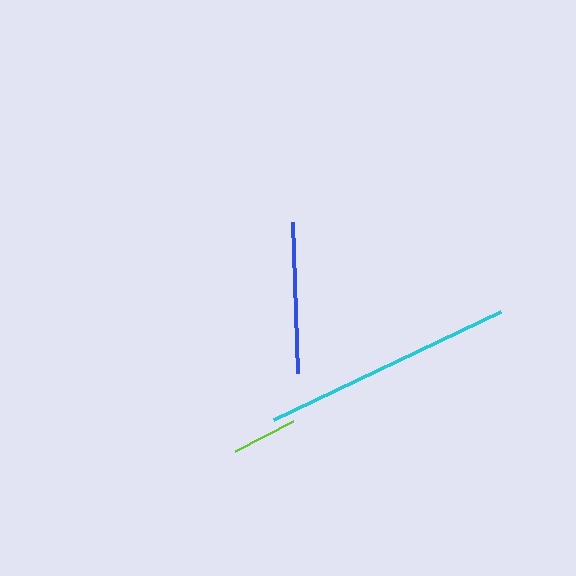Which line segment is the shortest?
The lime line is the shortest at approximately 66 pixels.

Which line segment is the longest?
The cyan line is the longest at approximately 252 pixels.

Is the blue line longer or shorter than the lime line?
The blue line is longer than the lime line.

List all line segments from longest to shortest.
From longest to shortest: cyan, blue, lime.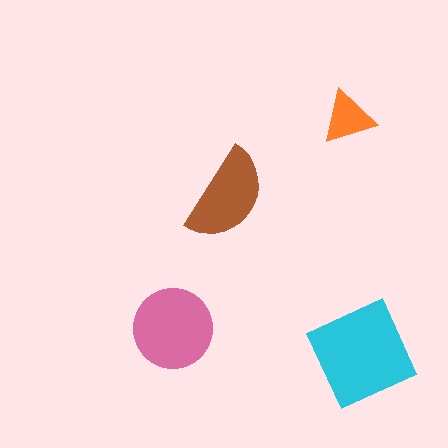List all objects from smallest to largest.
The orange triangle, the brown semicircle, the pink circle, the cyan square.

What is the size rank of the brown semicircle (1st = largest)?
3rd.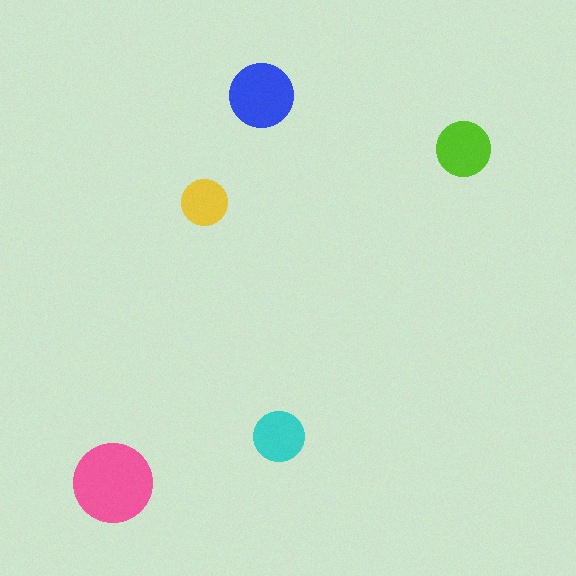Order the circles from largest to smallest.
the pink one, the blue one, the lime one, the cyan one, the yellow one.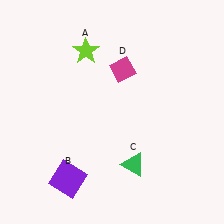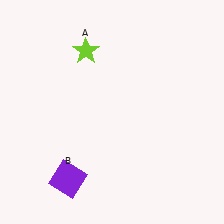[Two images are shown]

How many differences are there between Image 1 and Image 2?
There are 2 differences between the two images.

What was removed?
The green triangle (C), the magenta diamond (D) were removed in Image 2.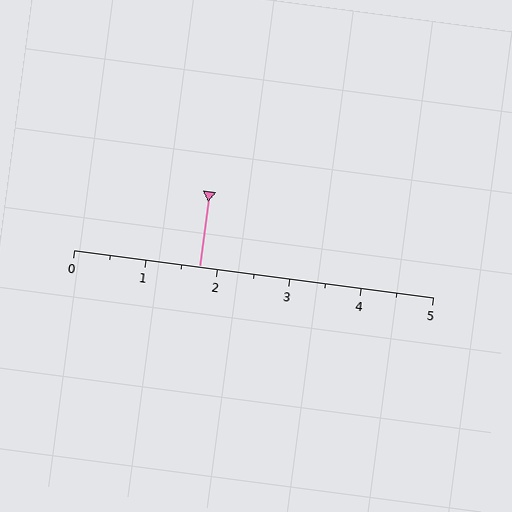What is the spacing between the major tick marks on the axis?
The major ticks are spaced 1 apart.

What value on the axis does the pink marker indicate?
The marker indicates approximately 1.8.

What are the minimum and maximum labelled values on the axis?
The axis runs from 0 to 5.